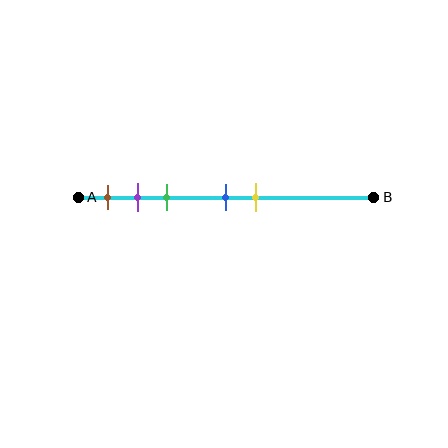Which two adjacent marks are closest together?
The purple and green marks are the closest adjacent pair.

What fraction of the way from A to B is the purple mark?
The purple mark is approximately 20% (0.2) of the way from A to B.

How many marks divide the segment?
There are 5 marks dividing the segment.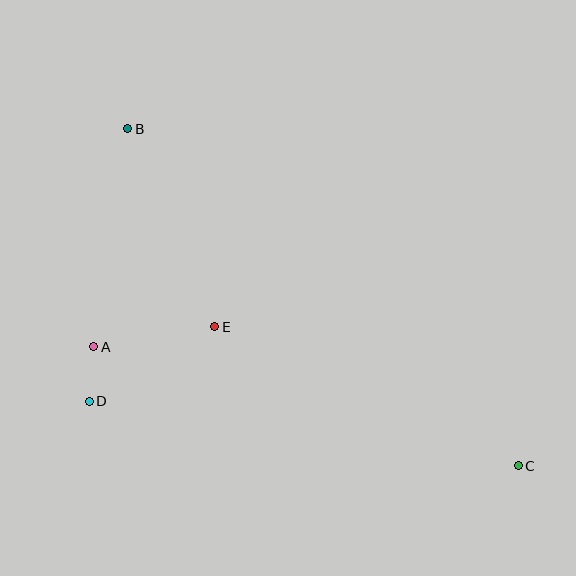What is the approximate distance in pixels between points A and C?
The distance between A and C is approximately 441 pixels.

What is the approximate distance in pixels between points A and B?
The distance between A and B is approximately 221 pixels.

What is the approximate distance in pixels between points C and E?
The distance between C and E is approximately 334 pixels.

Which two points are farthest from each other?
Points B and C are farthest from each other.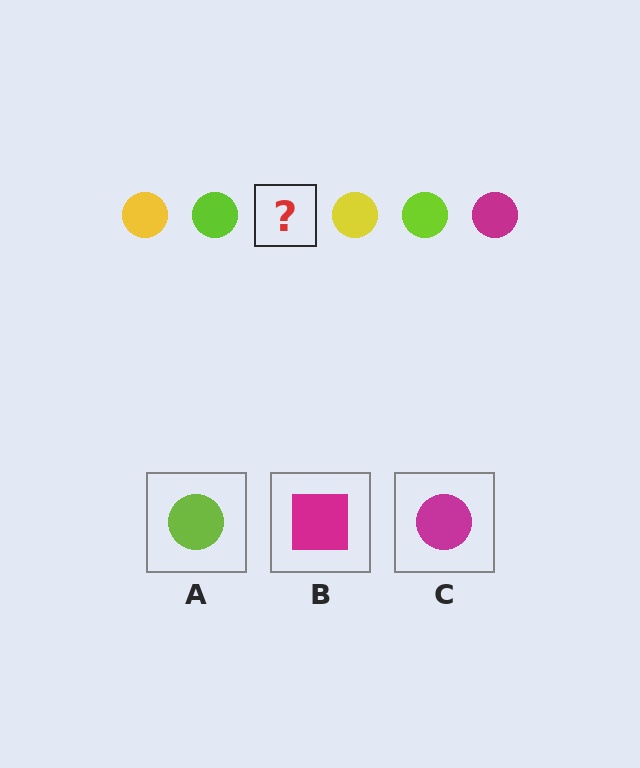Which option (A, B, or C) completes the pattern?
C.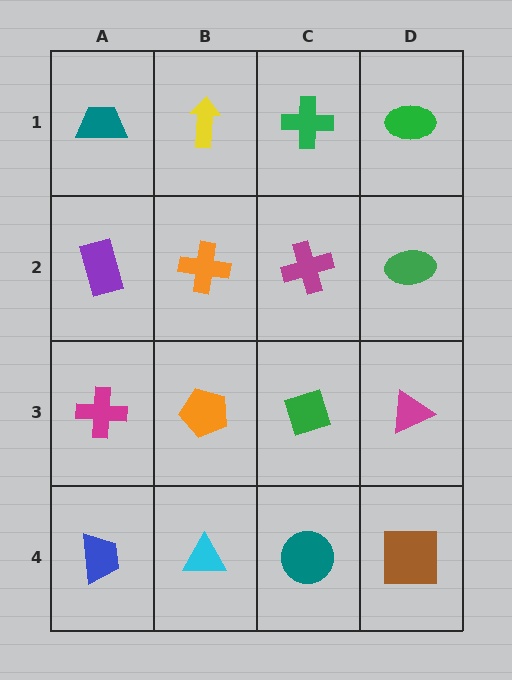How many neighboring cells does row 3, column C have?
4.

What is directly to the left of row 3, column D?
A green diamond.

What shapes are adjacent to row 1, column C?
A magenta cross (row 2, column C), a yellow arrow (row 1, column B), a green ellipse (row 1, column D).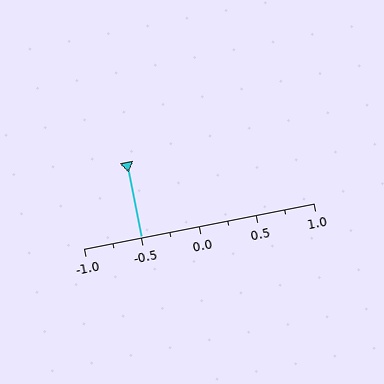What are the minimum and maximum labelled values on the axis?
The axis runs from -1.0 to 1.0.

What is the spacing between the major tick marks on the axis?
The major ticks are spaced 0.5 apart.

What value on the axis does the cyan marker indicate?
The marker indicates approximately -0.5.